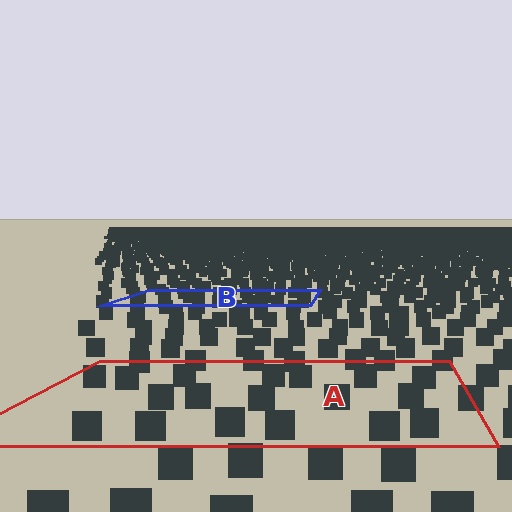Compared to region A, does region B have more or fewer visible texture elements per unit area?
Region B has more texture elements per unit area — they are packed more densely because it is farther away.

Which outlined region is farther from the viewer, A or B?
Region B is farther from the viewer — the texture elements inside it appear smaller and more densely packed.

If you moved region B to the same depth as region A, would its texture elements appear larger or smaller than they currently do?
They would appear larger. At a closer depth, the same texture elements are projected at a bigger on-screen size.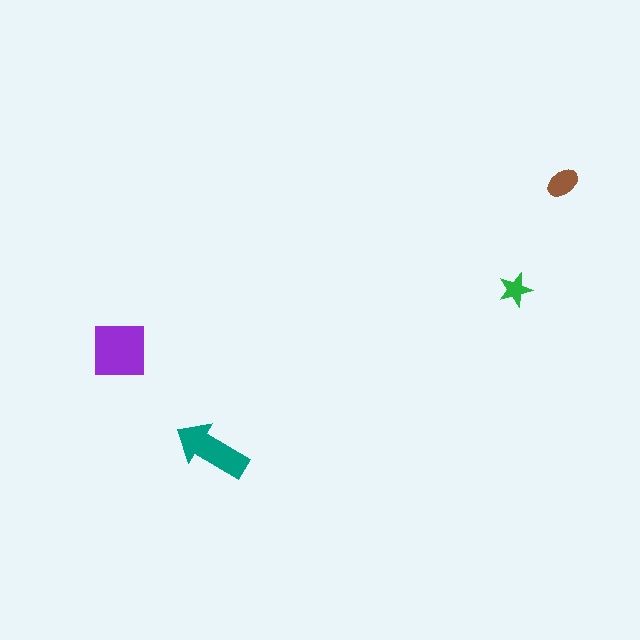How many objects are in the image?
There are 4 objects in the image.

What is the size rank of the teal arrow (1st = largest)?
2nd.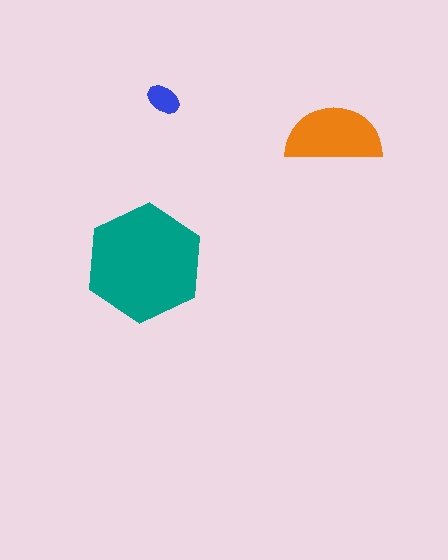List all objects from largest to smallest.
The teal hexagon, the orange semicircle, the blue ellipse.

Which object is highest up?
The blue ellipse is topmost.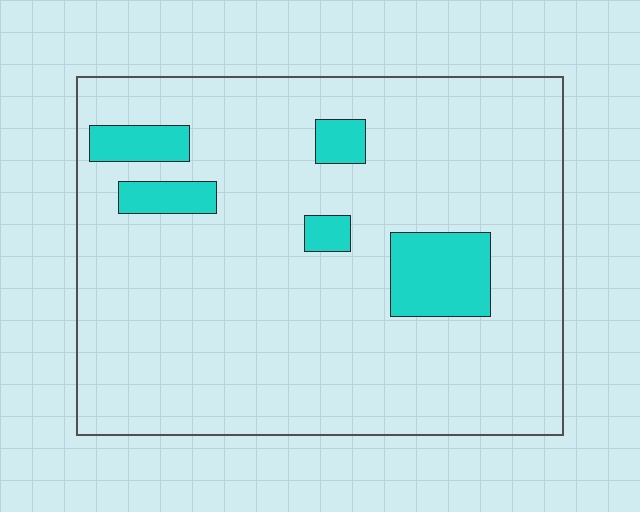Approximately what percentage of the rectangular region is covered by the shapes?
Approximately 10%.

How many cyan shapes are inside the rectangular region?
5.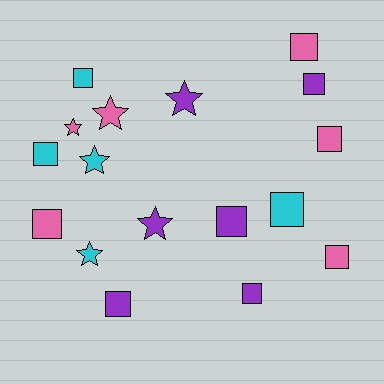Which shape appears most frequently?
Square, with 11 objects.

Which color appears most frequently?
Purple, with 6 objects.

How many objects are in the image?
There are 17 objects.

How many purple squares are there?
There are 4 purple squares.